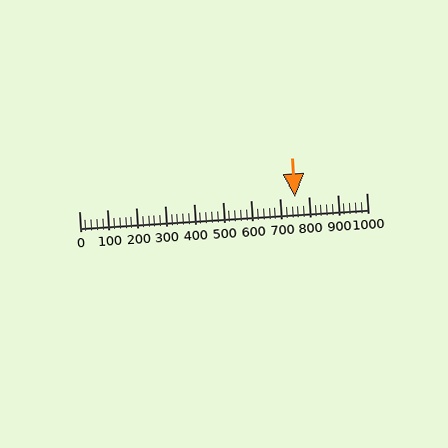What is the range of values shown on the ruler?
The ruler shows values from 0 to 1000.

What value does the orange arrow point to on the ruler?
The orange arrow points to approximately 753.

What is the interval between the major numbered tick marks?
The major tick marks are spaced 100 units apart.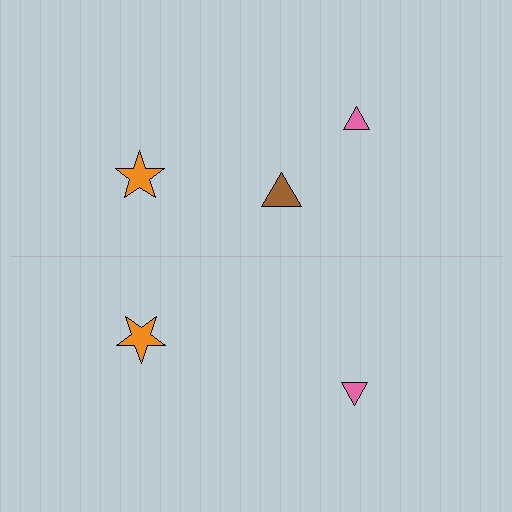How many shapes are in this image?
There are 5 shapes in this image.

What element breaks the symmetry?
A brown triangle is missing from the bottom side.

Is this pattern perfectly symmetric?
No, the pattern is not perfectly symmetric. A brown triangle is missing from the bottom side.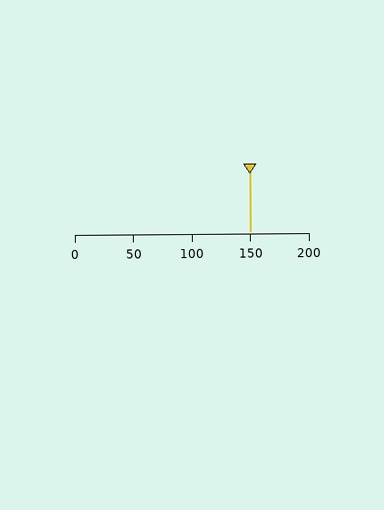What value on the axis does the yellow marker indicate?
The marker indicates approximately 150.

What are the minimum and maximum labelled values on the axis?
The axis runs from 0 to 200.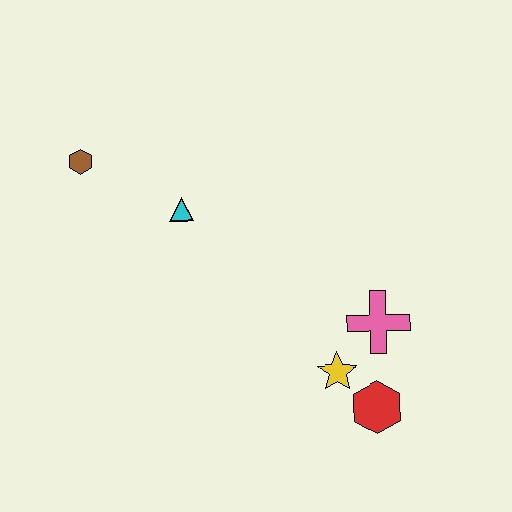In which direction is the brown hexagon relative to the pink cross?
The brown hexagon is to the left of the pink cross.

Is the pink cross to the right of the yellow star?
Yes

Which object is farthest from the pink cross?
The brown hexagon is farthest from the pink cross.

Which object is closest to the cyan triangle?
The brown hexagon is closest to the cyan triangle.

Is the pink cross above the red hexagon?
Yes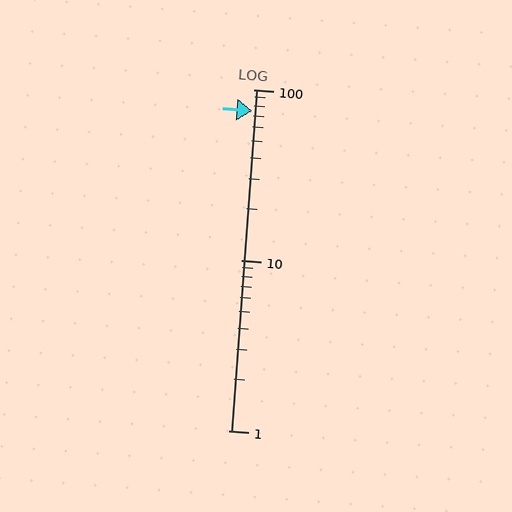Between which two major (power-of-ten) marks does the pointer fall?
The pointer is between 10 and 100.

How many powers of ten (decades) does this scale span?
The scale spans 2 decades, from 1 to 100.